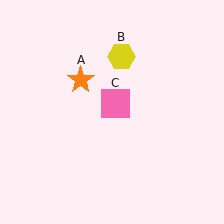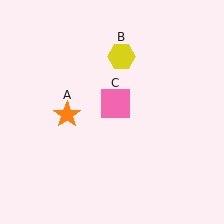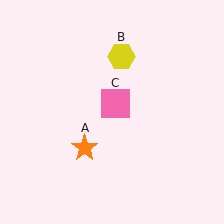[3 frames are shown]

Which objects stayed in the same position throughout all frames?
Yellow hexagon (object B) and pink square (object C) remained stationary.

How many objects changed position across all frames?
1 object changed position: orange star (object A).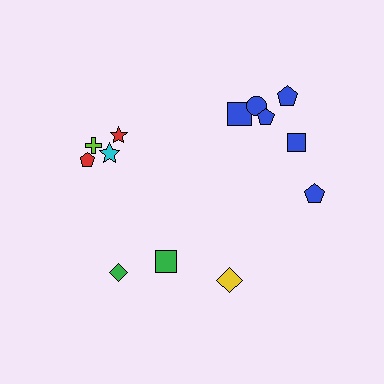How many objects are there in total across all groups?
There are 13 objects.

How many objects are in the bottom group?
There are 3 objects.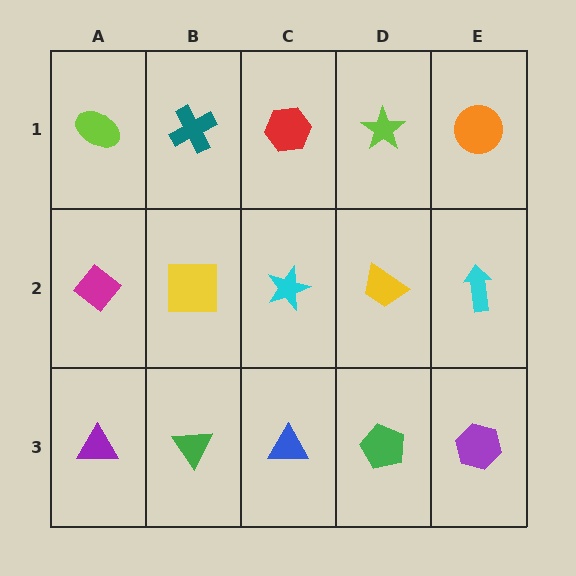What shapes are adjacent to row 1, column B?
A yellow square (row 2, column B), a lime ellipse (row 1, column A), a red hexagon (row 1, column C).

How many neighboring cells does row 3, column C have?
3.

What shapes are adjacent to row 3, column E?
A cyan arrow (row 2, column E), a green pentagon (row 3, column D).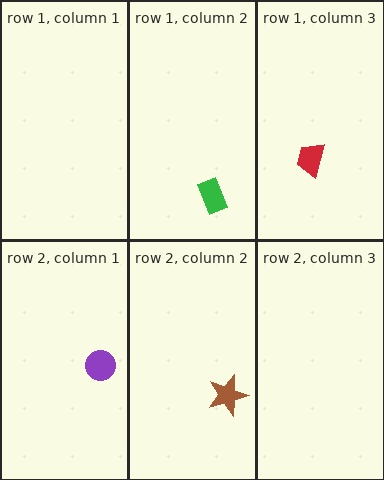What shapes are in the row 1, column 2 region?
The green rectangle.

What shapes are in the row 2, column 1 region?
The purple circle.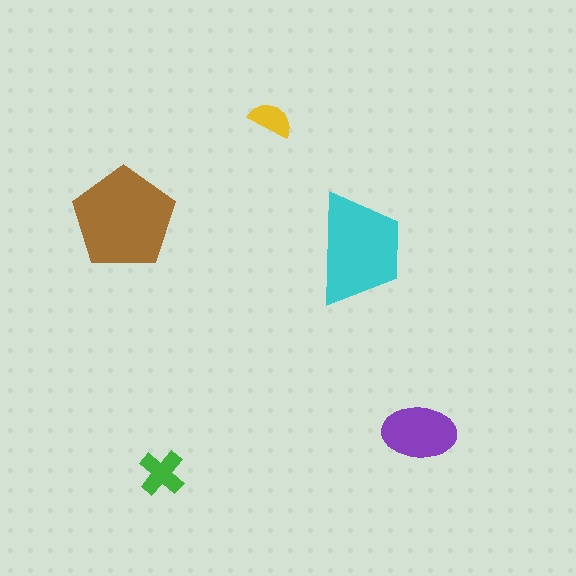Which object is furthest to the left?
The brown pentagon is leftmost.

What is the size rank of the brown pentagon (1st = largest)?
1st.